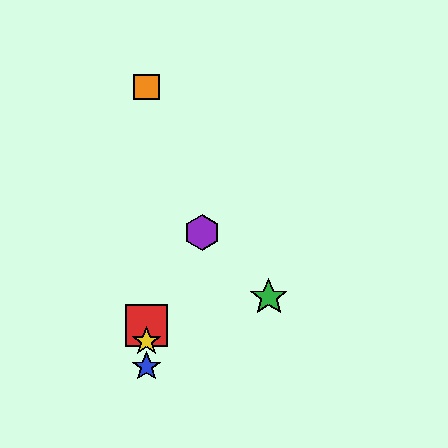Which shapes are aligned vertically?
The red square, the blue star, the yellow star, the orange square are aligned vertically.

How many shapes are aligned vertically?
4 shapes (the red square, the blue star, the yellow star, the orange square) are aligned vertically.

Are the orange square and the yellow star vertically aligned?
Yes, both are at x≈147.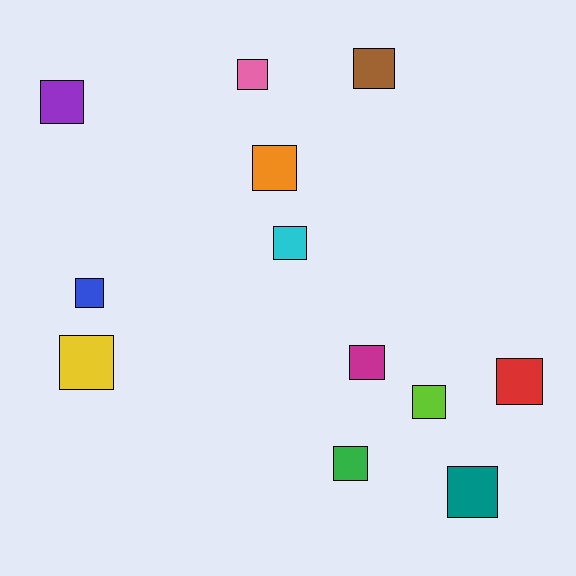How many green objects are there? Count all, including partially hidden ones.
There is 1 green object.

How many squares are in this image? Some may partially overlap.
There are 12 squares.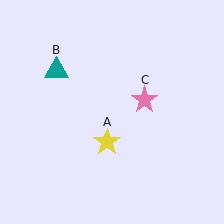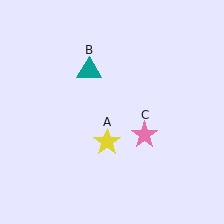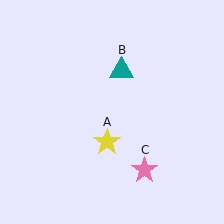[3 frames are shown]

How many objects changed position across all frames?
2 objects changed position: teal triangle (object B), pink star (object C).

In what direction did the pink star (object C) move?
The pink star (object C) moved down.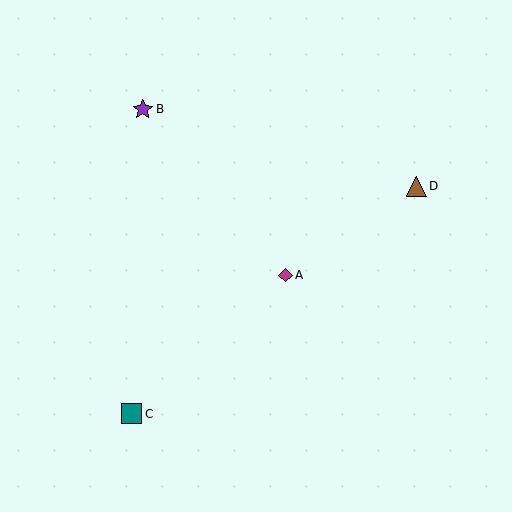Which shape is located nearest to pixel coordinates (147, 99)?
The purple star (labeled B) at (143, 109) is nearest to that location.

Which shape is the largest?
The purple star (labeled B) is the largest.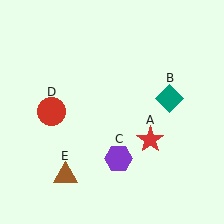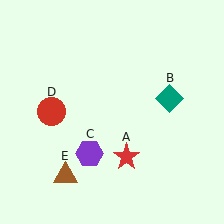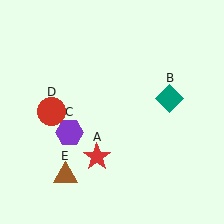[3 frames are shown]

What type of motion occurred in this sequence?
The red star (object A), purple hexagon (object C) rotated clockwise around the center of the scene.